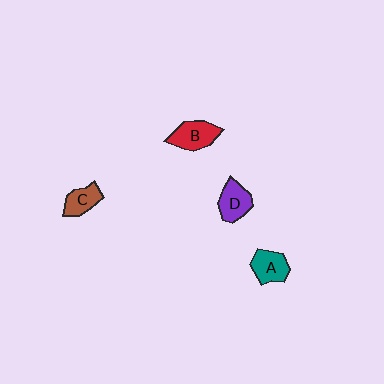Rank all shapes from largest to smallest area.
From largest to smallest: B (red), D (purple), A (teal), C (brown).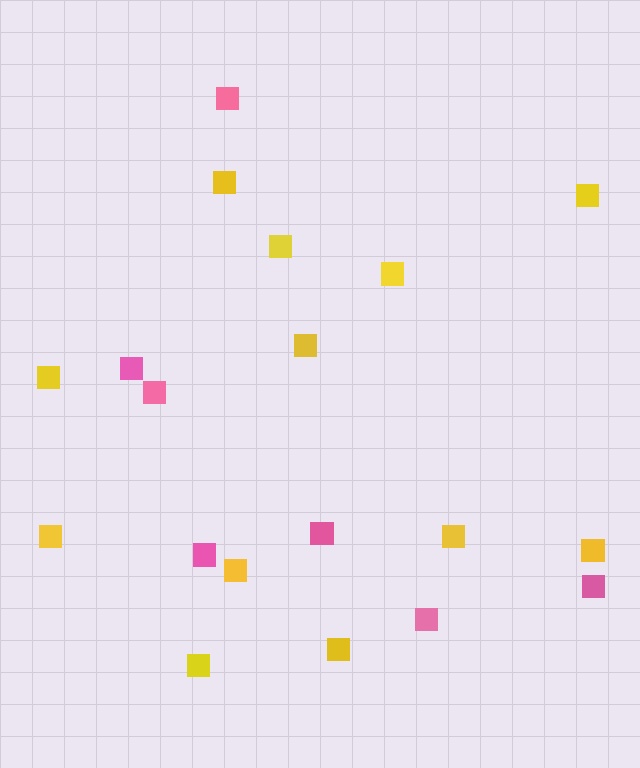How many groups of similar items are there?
There are 2 groups: one group of yellow squares (12) and one group of pink squares (7).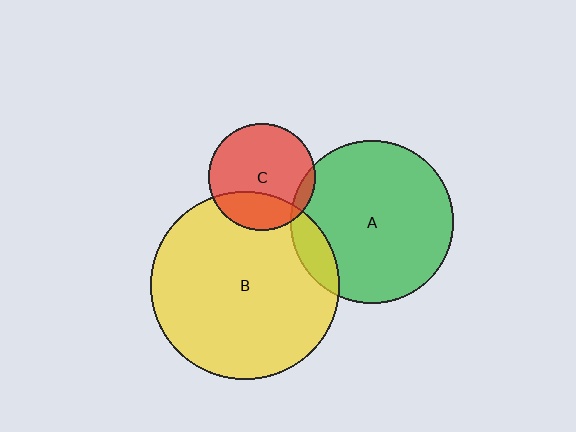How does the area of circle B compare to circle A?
Approximately 1.3 times.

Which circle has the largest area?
Circle B (yellow).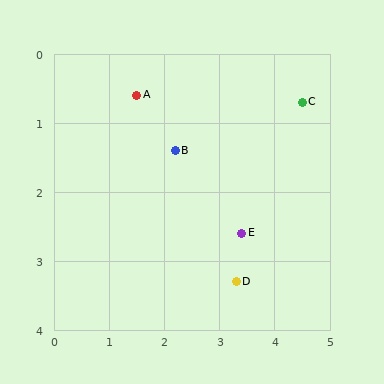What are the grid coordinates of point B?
Point B is at approximately (2.2, 1.4).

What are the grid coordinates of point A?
Point A is at approximately (1.5, 0.6).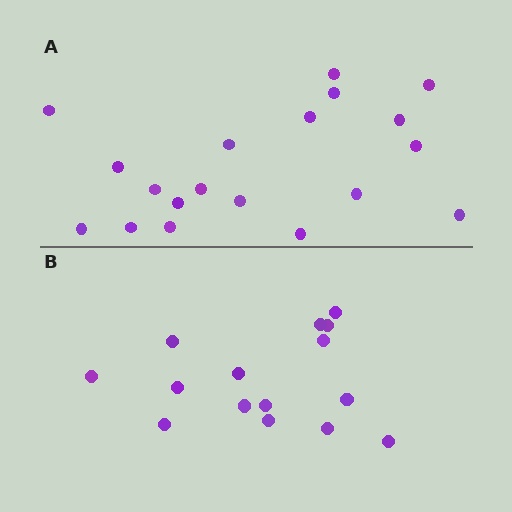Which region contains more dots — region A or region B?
Region A (the top region) has more dots.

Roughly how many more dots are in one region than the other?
Region A has about 4 more dots than region B.